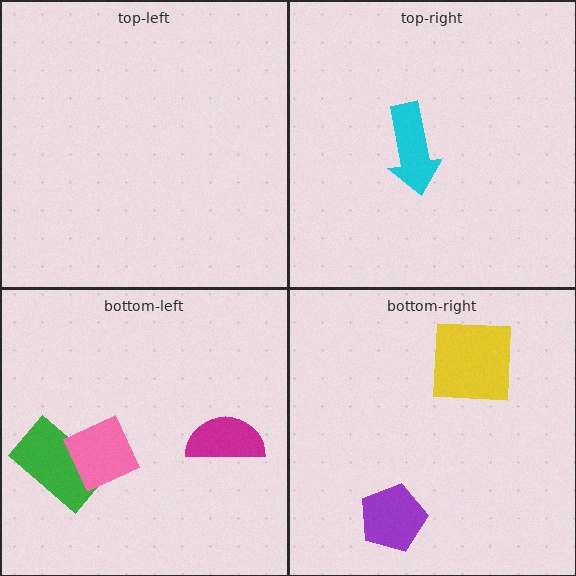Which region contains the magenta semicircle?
The bottom-left region.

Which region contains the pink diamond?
The bottom-left region.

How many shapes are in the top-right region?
1.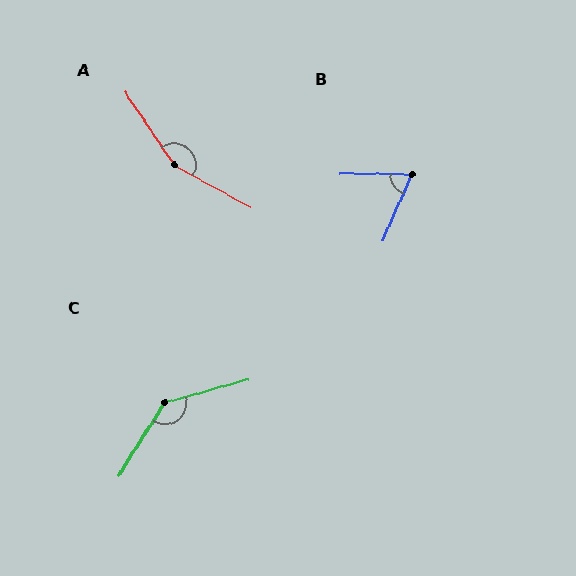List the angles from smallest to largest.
B (67°), C (137°), A (153°).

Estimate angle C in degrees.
Approximately 137 degrees.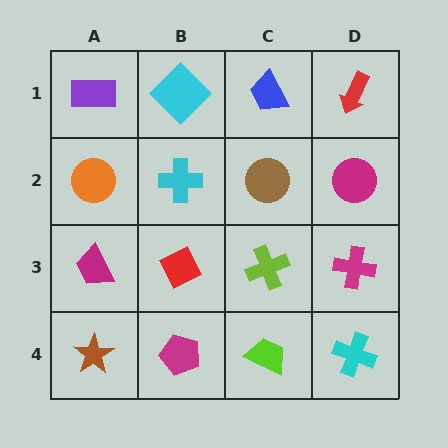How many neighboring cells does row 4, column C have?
3.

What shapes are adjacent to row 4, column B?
A red diamond (row 3, column B), a brown star (row 4, column A), a lime trapezoid (row 4, column C).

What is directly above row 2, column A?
A purple rectangle.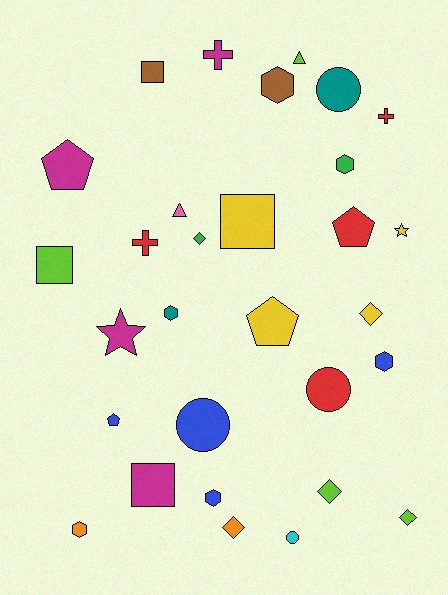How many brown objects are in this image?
There are 2 brown objects.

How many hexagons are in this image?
There are 6 hexagons.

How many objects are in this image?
There are 30 objects.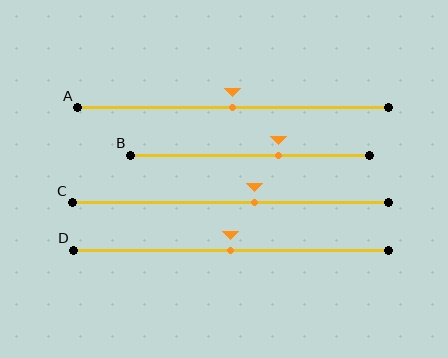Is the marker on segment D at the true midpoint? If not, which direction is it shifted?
Yes, the marker on segment D is at the true midpoint.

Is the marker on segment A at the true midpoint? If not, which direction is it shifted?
Yes, the marker on segment A is at the true midpoint.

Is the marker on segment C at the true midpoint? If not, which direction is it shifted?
No, the marker on segment C is shifted to the right by about 8% of the segment length.